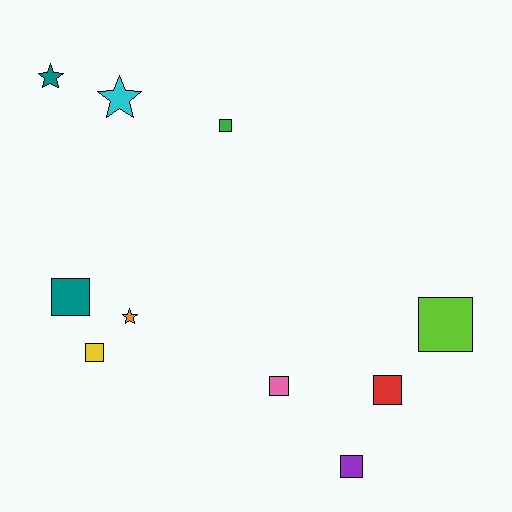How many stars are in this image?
There are 3 stars.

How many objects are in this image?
There are 10 objects.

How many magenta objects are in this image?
There are no magenta objects.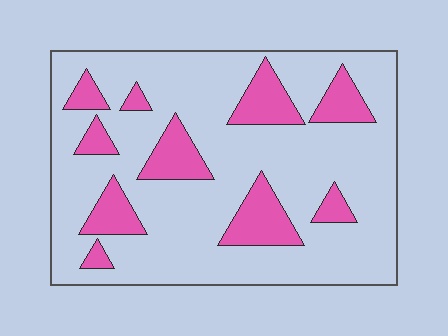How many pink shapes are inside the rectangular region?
10.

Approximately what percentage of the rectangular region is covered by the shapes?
Approximately 20%.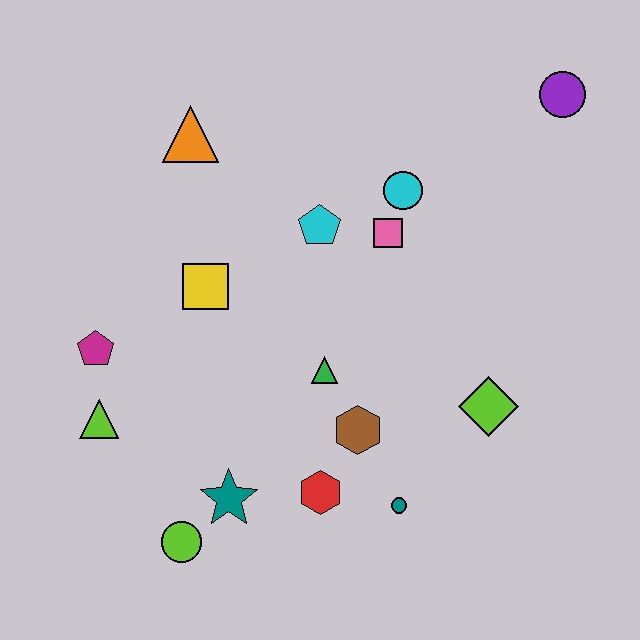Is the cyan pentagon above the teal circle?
Yes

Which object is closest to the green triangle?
The brown hexagon is closest to the green triangle.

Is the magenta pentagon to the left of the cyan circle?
Yes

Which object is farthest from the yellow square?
The purple circle is farthest from the yellow square.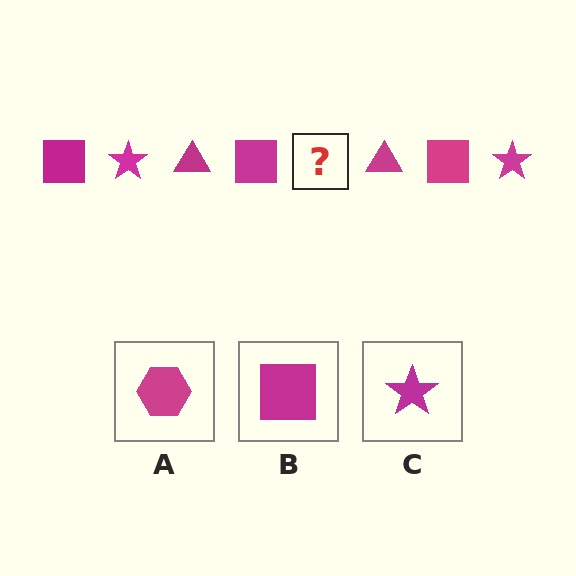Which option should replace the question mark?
Option C.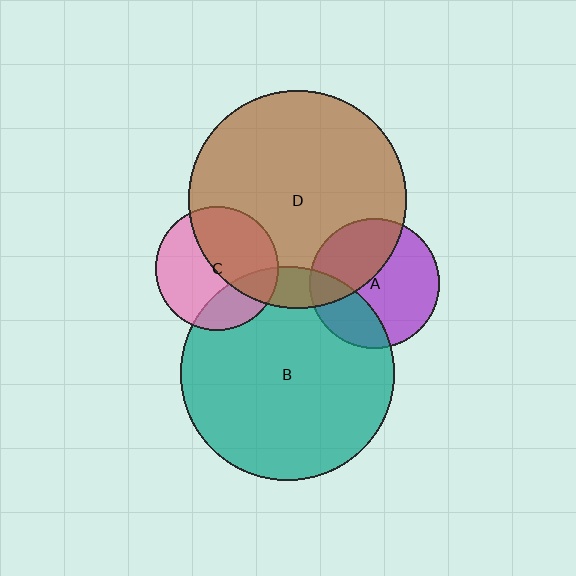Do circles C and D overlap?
Yes.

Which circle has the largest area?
Circle D (brown).